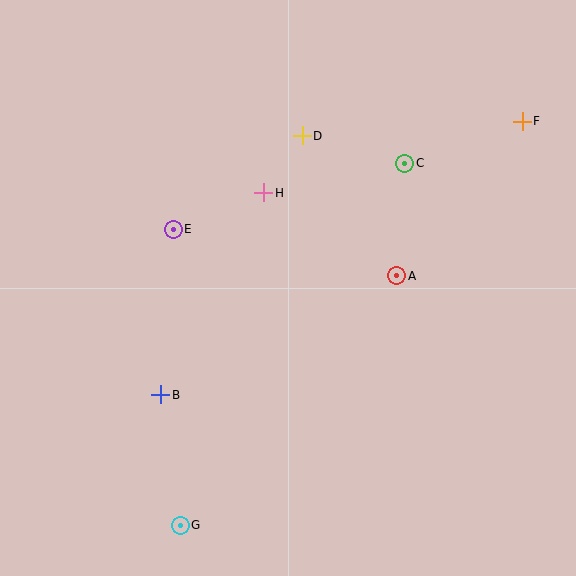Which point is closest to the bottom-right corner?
Point A is closest to the bottom-right corner.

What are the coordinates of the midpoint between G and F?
The midpoint between G and F is at (351, 323).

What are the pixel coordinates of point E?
Point E is at (173, 229).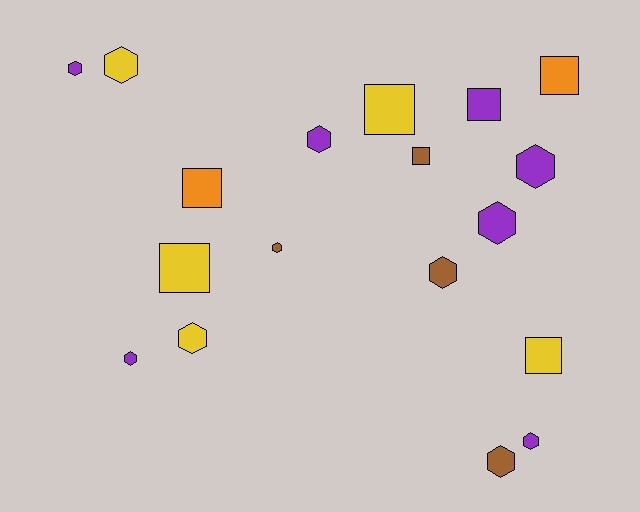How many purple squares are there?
There is 1 purple square.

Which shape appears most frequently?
Hexagon, with 11 objects.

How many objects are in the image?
There are 18 objects.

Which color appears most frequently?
Purple, with 7 objects.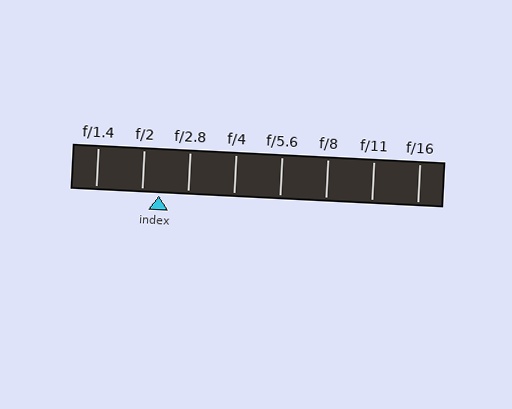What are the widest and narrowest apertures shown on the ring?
The widest aperture shown is f/1.4 and the narrowest is f/16.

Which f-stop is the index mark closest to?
The index mark is closest to f/2.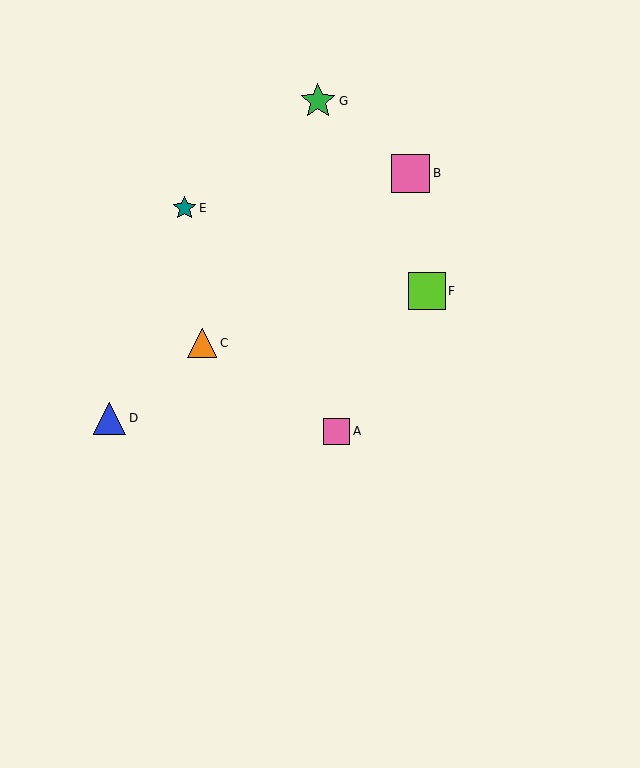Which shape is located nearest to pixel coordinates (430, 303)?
The lime square (labeled F) at (427, 291) is nearest to that location.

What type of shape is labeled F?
Shape F is a lime square.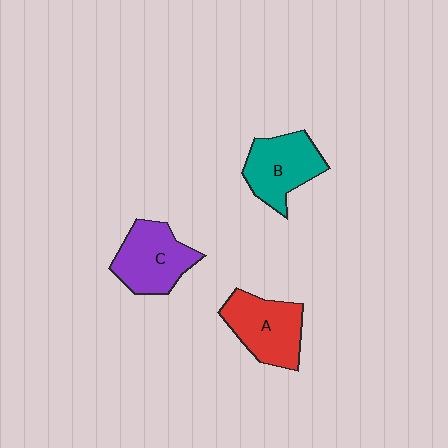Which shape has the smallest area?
Shape B (teal).